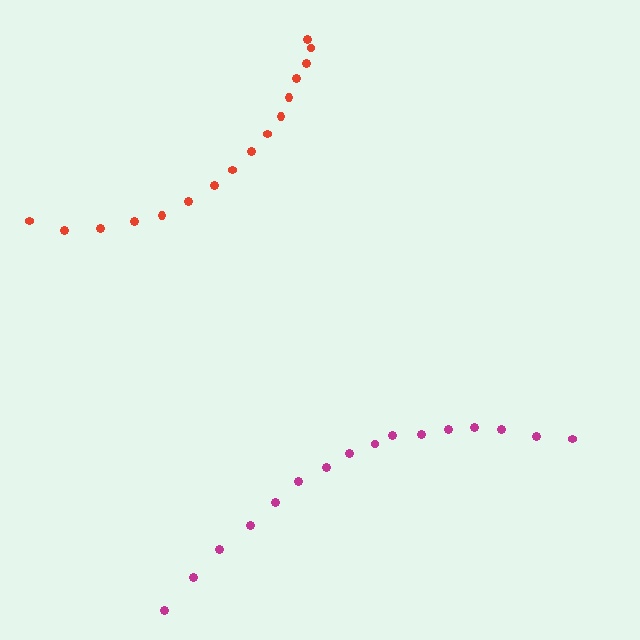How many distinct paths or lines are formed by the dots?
There are 2 distinct paths.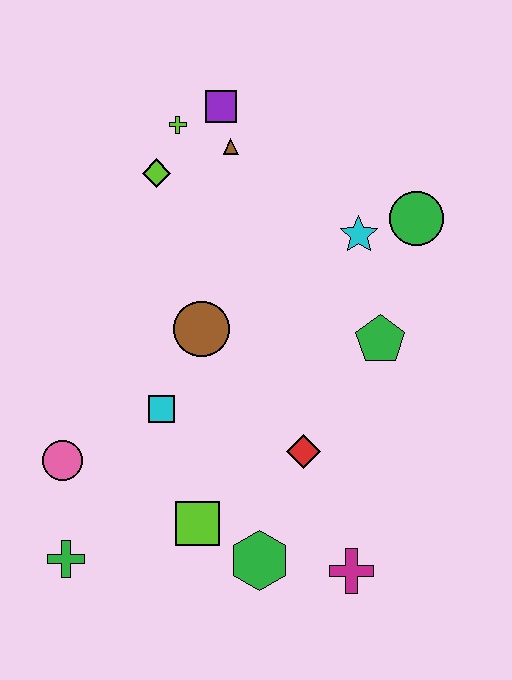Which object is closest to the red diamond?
The green hexagon is closest to the red diamond.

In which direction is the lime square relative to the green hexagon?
The lime square is to the left of the green hexagon.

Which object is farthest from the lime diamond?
The magenta cross is farthest from the lime diamond.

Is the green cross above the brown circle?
No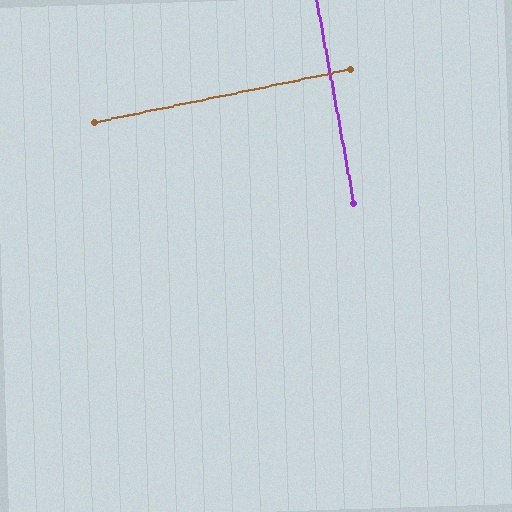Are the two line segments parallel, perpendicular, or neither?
Perpendicular — they meet at approximately 89°.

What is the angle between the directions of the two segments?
Approximately 89 degrees.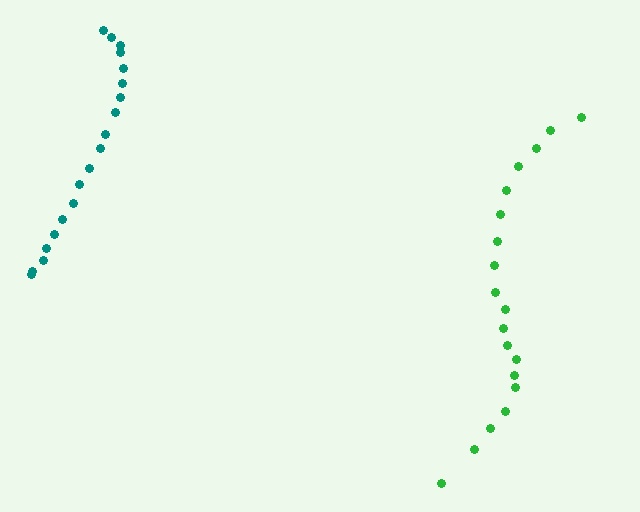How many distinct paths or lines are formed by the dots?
There are 2 distinct paths.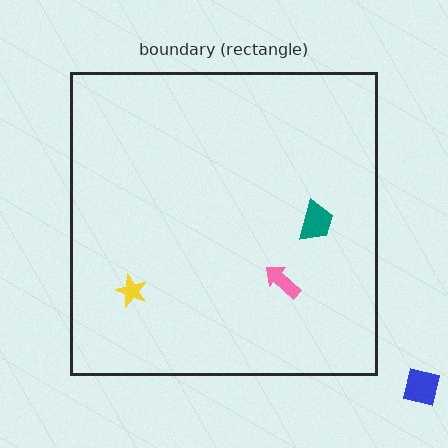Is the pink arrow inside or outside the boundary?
Inside.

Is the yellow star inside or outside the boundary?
Inside.